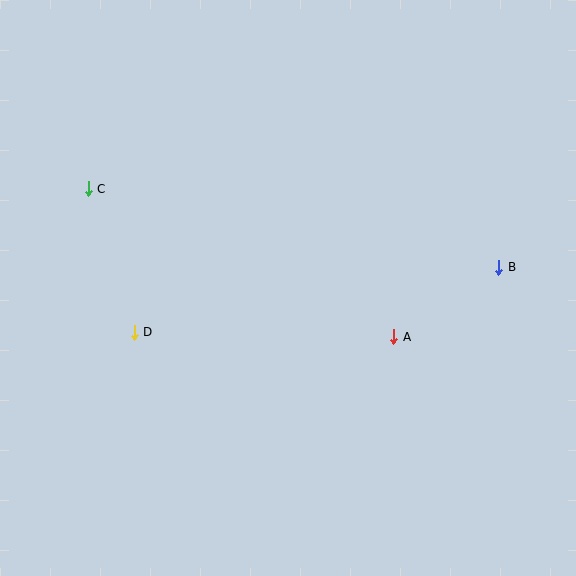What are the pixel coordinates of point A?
Point A is at (394, 337).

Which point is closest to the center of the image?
Point A at (394, 337) is closest to the center.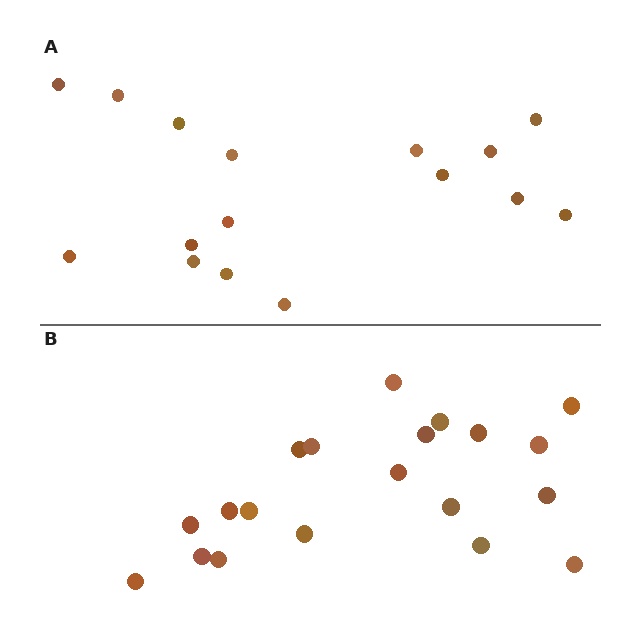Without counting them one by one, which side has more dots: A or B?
Region B (the bottom region) has more dots.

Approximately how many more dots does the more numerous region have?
Region B has about 4 more dots than region A.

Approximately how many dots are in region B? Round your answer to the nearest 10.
About 20 dots.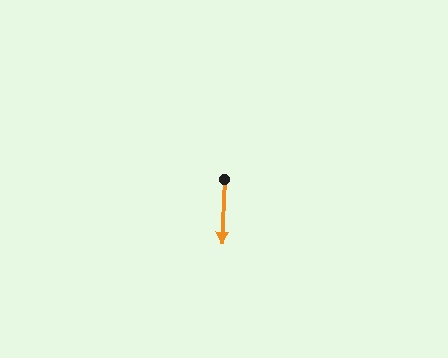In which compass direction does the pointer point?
South.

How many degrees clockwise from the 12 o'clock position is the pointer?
Approximately 182 degrees.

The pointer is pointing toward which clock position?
Roughly 6 o'clock.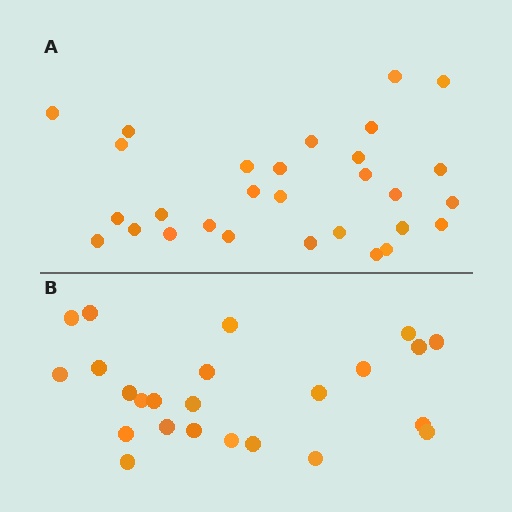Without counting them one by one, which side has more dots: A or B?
Region A (the top region) has more dots.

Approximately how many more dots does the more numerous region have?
Region A has about 5 more dots than region B.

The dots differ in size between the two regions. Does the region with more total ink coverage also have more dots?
No. Region B has more total ink coverage because its dots are larger, but region A actually contains more individual dots. Total area can be misleading — the number of items is what matters here.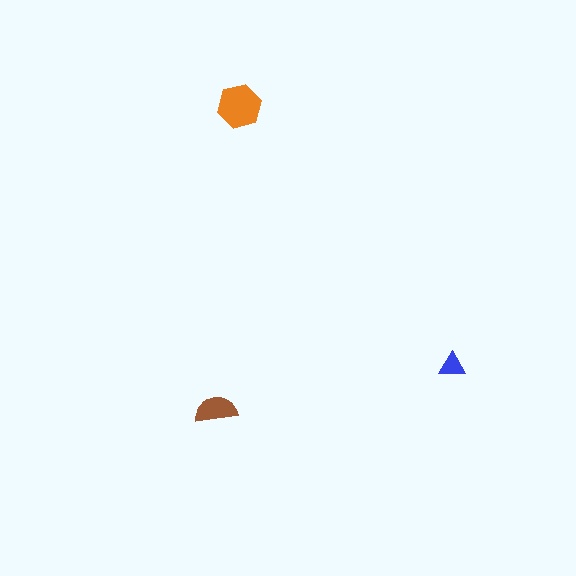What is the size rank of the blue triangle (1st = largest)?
3rd.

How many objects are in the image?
There are 3 objects in the image.